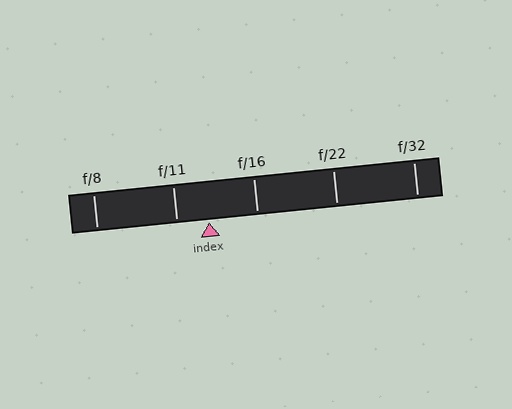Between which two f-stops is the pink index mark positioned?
The index mark is between f/11 and f/16.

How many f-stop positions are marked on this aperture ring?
There are 5 f-stop positions marked.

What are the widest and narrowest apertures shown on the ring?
The widest aperture shown is f/8 and the narrowest is f/32.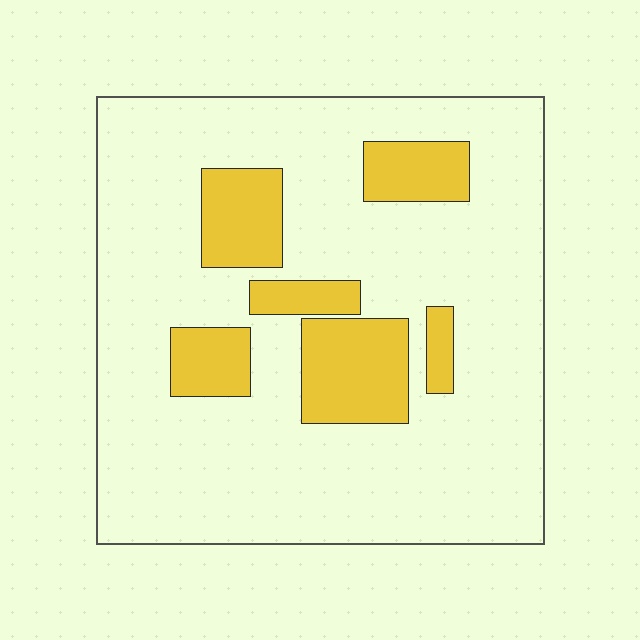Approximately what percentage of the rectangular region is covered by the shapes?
Approximately 20%.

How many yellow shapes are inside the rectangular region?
6.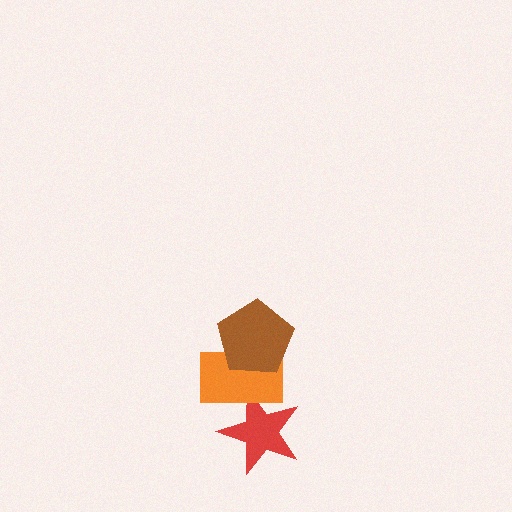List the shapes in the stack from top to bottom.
From top to bottom: the brown pentagon, the orange rectangle, the red star.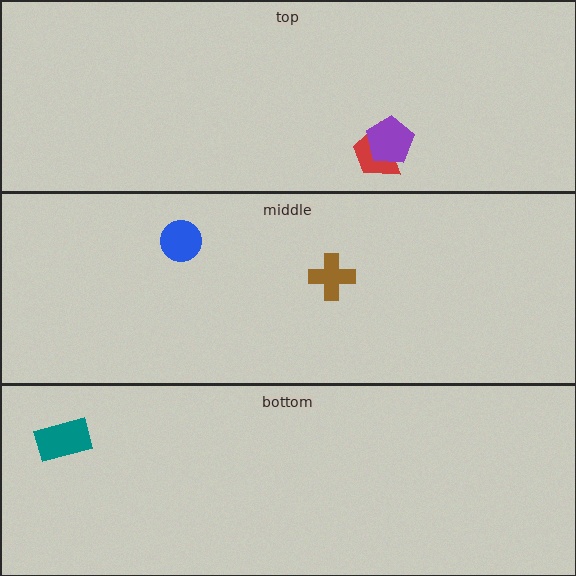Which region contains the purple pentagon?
The top region.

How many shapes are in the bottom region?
1.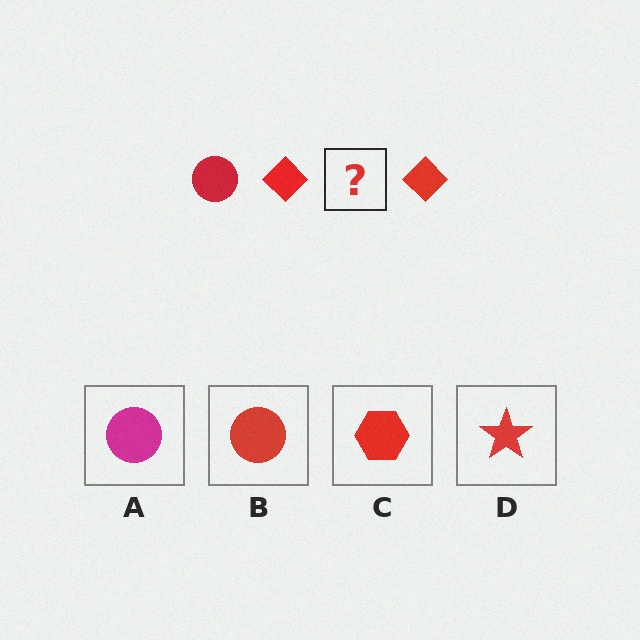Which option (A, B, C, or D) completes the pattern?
B.